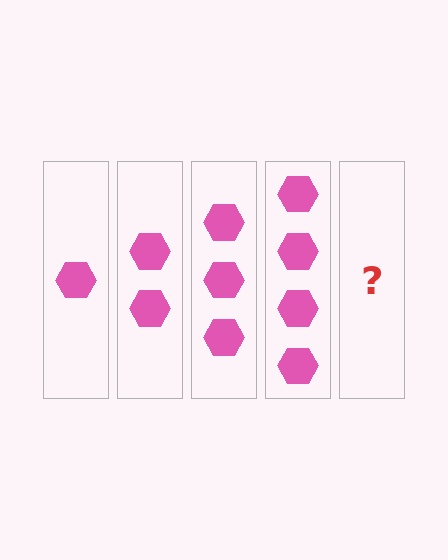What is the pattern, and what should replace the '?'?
The pattern is that each step adds one more hexagon. The '?' should be 5 hexagons.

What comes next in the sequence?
The next element should be 5 hexagons.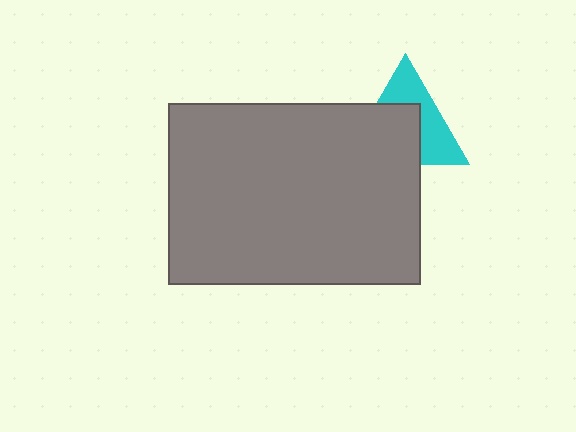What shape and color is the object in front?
The object in front is a gray rectangle.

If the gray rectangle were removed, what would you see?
You would see the complete cyan triangle.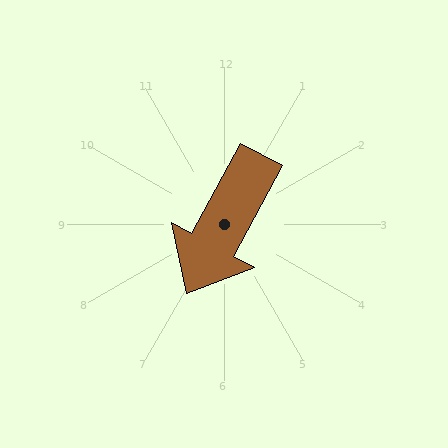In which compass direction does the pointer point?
Southwest.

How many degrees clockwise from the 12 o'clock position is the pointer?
Approximately 208 degrees.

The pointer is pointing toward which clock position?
Roughly 7 o'clock.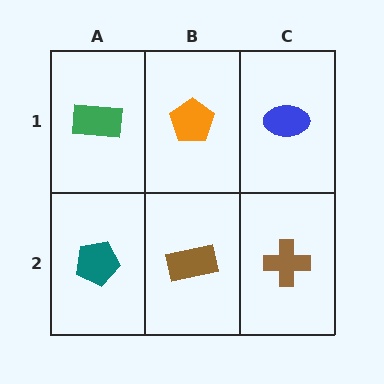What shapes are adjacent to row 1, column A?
A teal pentagon (row 2, column A), an orange pentagon (row 1, column B).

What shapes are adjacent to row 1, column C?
A brown cross (row 2, column C), an orange pentagon (row 1, column B).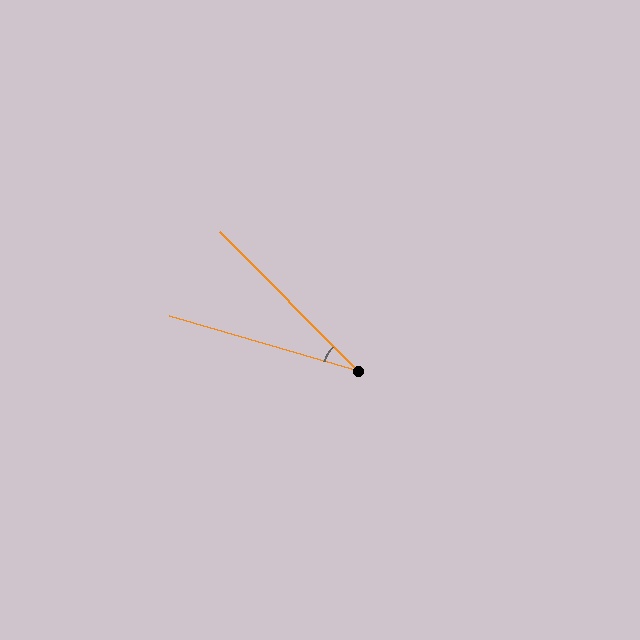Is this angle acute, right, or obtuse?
It is acute.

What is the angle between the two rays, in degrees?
Approximately 29 degrees.